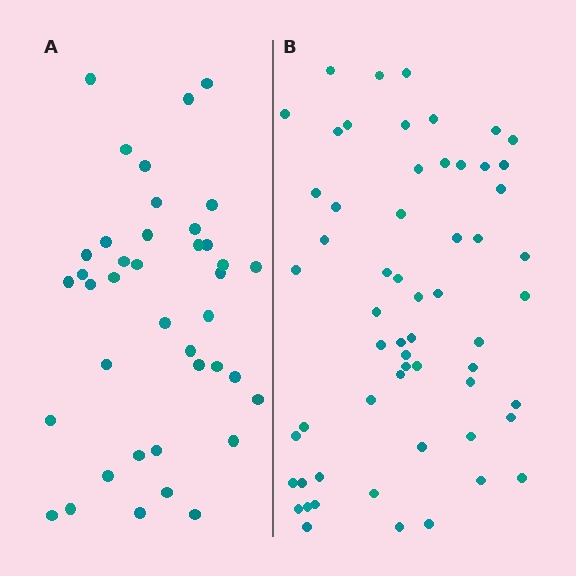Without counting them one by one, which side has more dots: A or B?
Region B (the right region) has more dots.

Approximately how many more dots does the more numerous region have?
Region B has approximately 20 more dots than region A.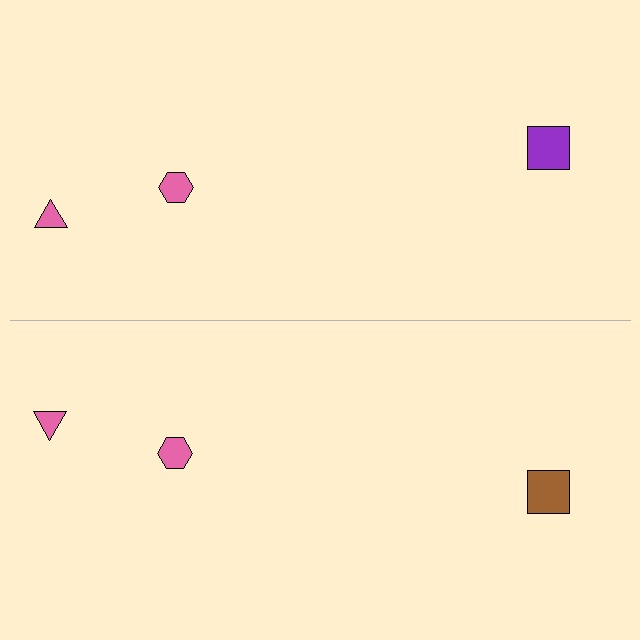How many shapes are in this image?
There are 6 shapes in this image.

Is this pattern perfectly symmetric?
No, the pattern is not perfectly symmetric. The brown square on the bottom side breaks the symmetry — its mirror counterpart is purple.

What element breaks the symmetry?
The brown square on the bottom side breaks the symmetry — its mirror counterpart is purple.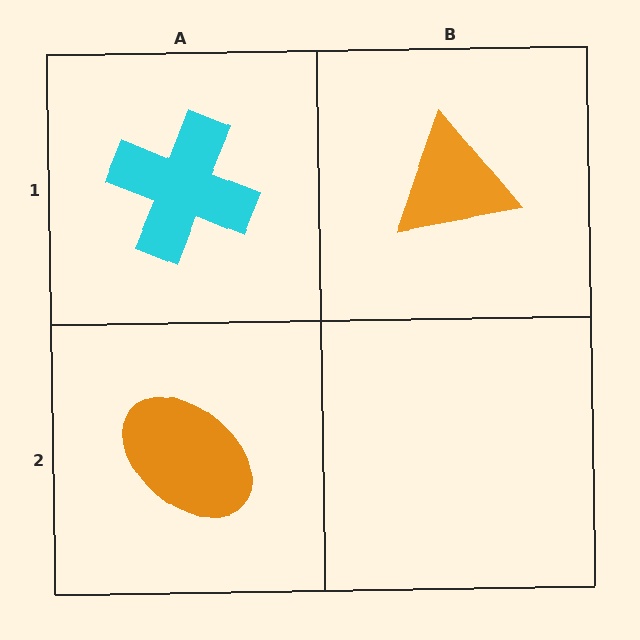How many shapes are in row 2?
1 shape.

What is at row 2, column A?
An orange ellipse.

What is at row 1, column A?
A cyan cross.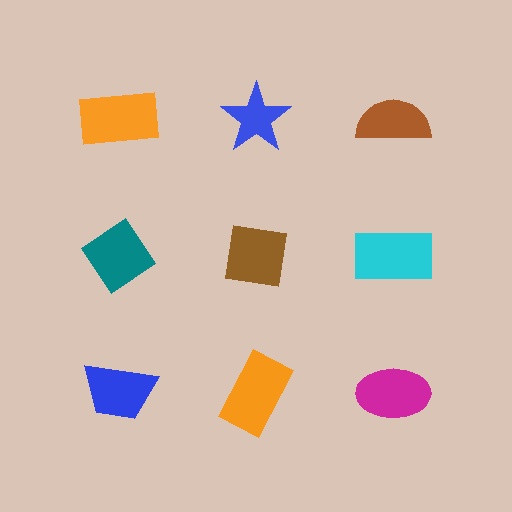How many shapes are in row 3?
3 shapes.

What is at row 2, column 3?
A cyan rectangle.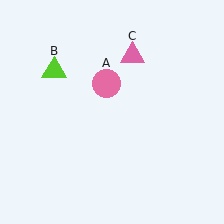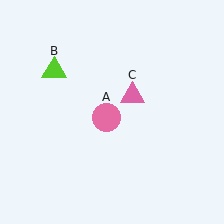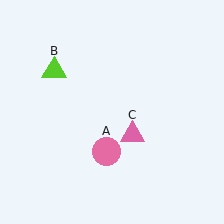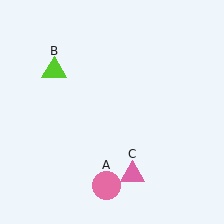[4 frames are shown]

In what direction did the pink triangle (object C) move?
The pink triangle (object C) moved down.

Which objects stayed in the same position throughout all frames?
Lime triangle (object B) remained stationary.